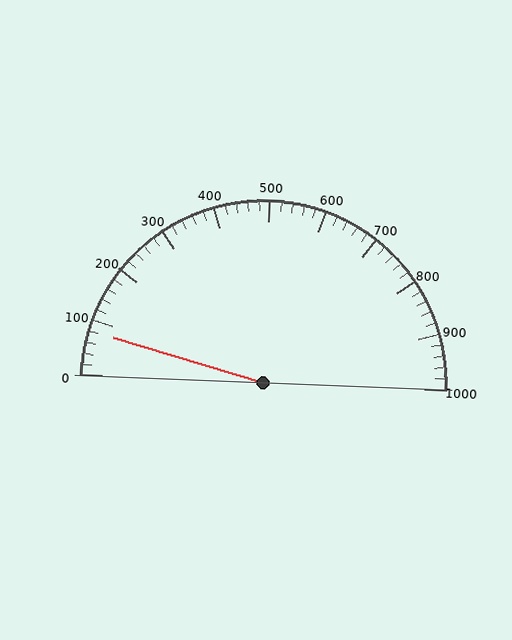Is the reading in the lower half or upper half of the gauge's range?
The reading is in the lower half of the range (0 to 1000).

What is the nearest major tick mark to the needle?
The nearest major tick mark is 100.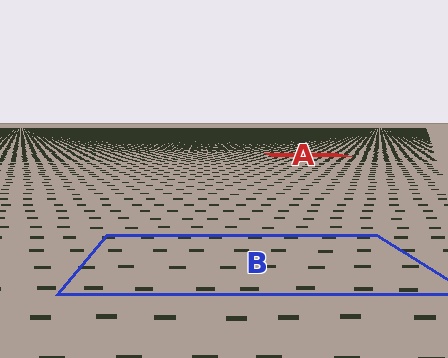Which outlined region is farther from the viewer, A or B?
Region A is farther from the viewer — the texture elements inside it appear smaller and more densely packed.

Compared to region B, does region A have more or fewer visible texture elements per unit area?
Region A has more texture elements per unit area — they are packed more densely because it is farther away.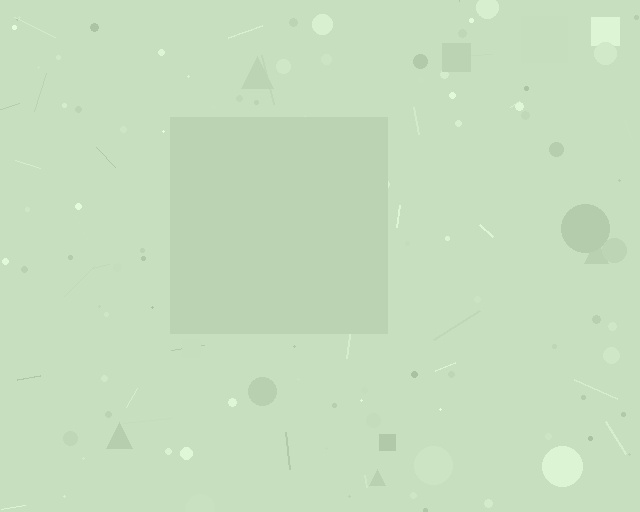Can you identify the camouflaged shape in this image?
The camouflaged shape is a square.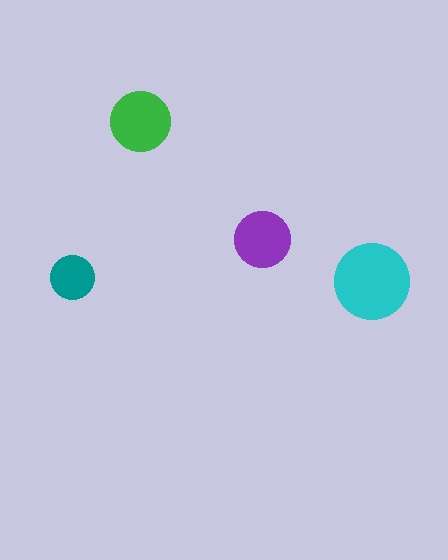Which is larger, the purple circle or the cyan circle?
The cyan one.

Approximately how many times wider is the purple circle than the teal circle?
About 1.5 times wider.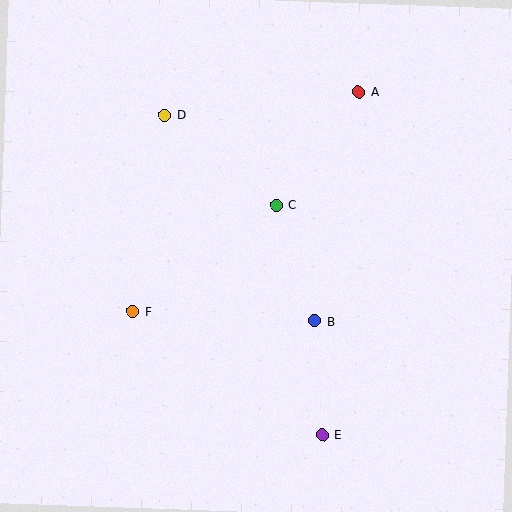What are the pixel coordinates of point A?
Point A is at (359, 92).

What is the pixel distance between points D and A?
The distance between D and A is 195 pixels.